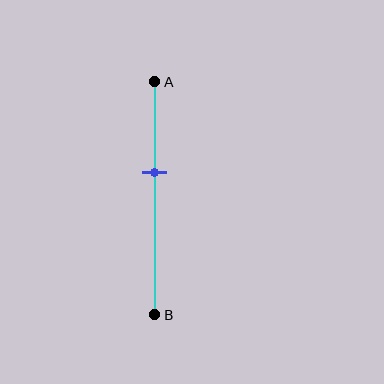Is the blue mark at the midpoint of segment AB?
No, the mark is at about 40% from A, not at the 50% midpoint.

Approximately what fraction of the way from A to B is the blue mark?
The blue mark is approximately 40% of the way from A to B.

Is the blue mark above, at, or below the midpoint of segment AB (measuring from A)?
The blue mark is above the midpoint of segment AB.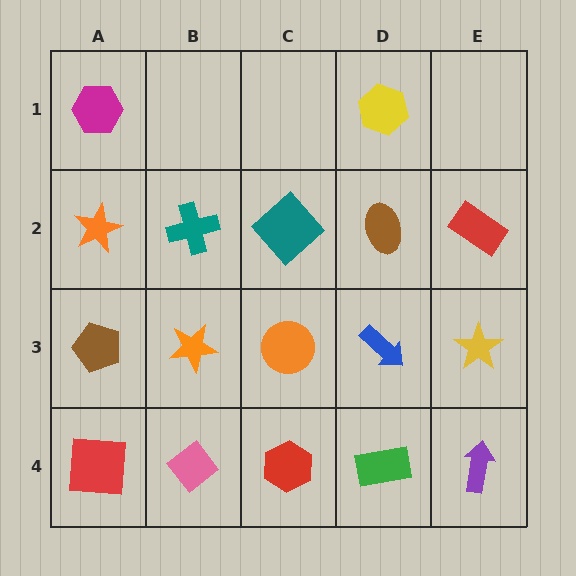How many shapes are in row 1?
2 shapes.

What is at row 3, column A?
A brown pentagon.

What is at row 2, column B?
A teal cross.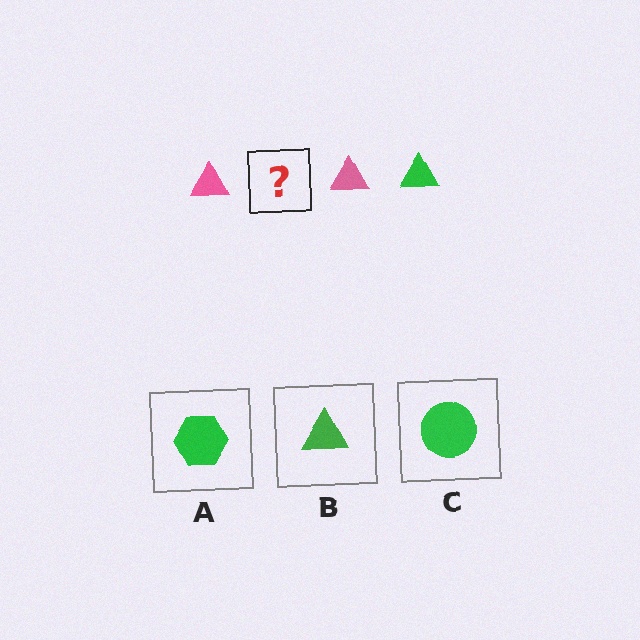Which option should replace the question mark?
Option B.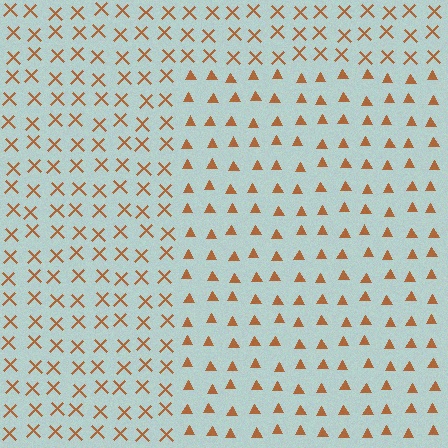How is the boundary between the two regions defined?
The boundary is defined by a change in element shape: triangles inside vs. X marks outside. All elements share the same color and spacing.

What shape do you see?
I see a rectangle.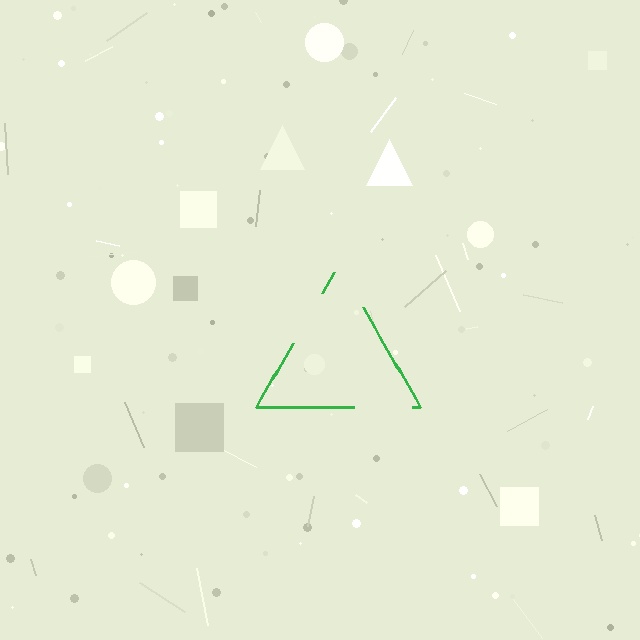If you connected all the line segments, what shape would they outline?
They would outline a triangle.